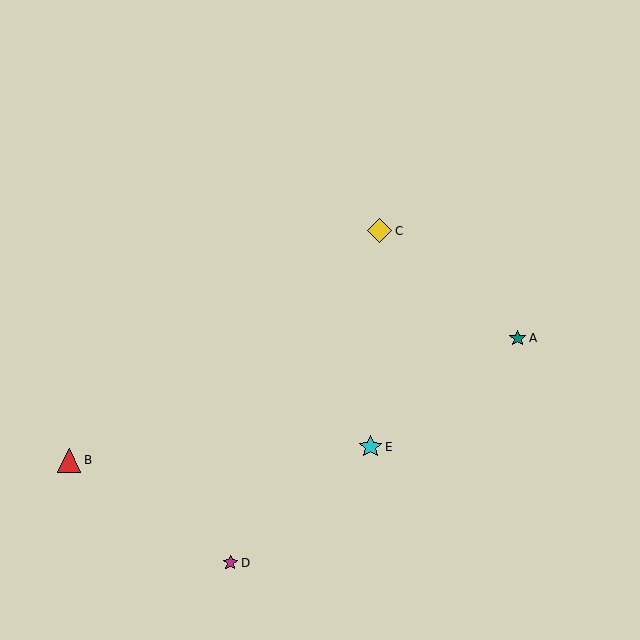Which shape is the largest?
The yellow diamond (labeled C) is the largest.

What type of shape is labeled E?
Shape E is a cyan star.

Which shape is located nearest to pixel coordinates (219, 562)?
The magenta star (labeled D) at (230, 563) is nearest to that location.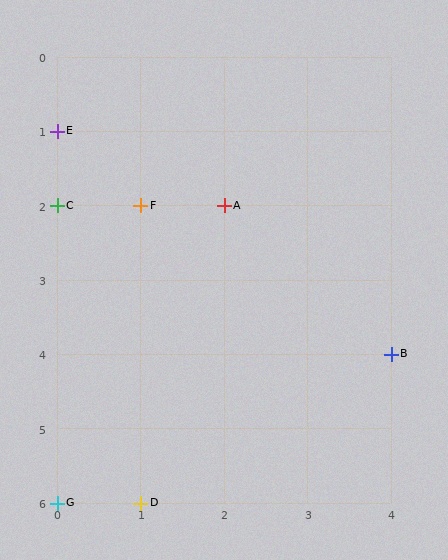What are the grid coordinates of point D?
Point D is at grid coordinates (1, 6).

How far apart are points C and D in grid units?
Points C and D are 1 column and 4 rows apart (about 4.1 grid units diagonally).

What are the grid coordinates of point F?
Point F is at grid coordinates (1, 2).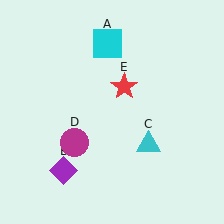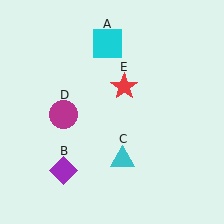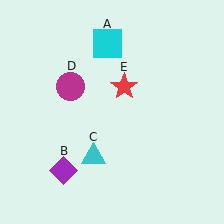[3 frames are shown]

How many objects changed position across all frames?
2 objects changed position: cyan triangle (object C), magenta circle (object D).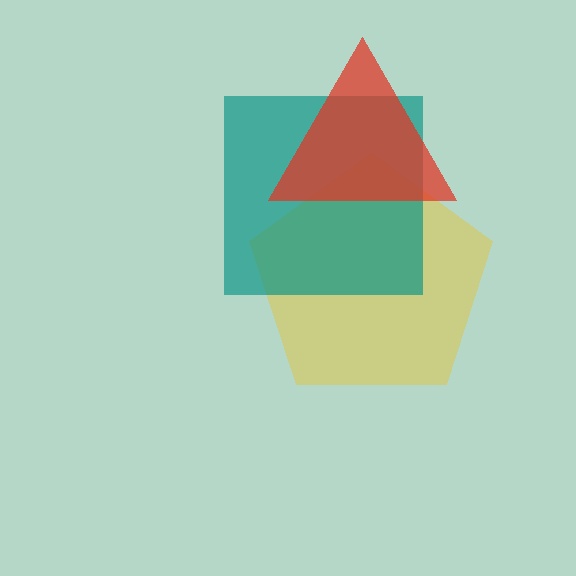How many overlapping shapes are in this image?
There are 3 overlapping shapes in the image.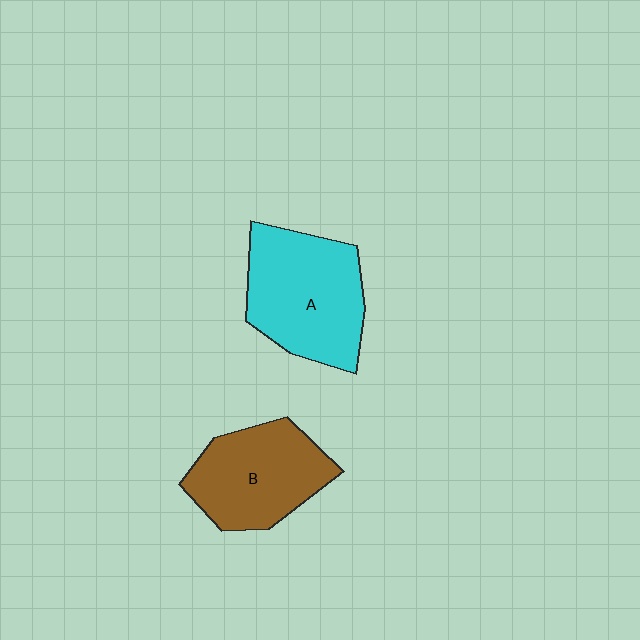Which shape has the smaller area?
Shape B (brown).